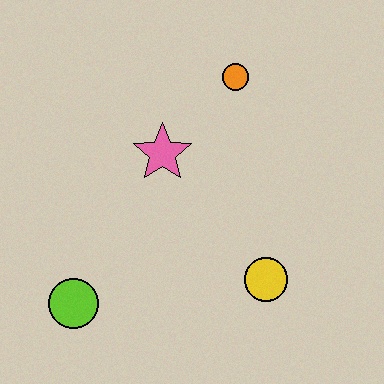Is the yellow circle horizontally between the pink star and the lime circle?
No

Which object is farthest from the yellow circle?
The orange circle is farthest from the yellow circle.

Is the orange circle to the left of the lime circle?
No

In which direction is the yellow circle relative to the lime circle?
The yellow circle is to the right of the lime circle.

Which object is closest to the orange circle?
The pink star is closest to the orange circle.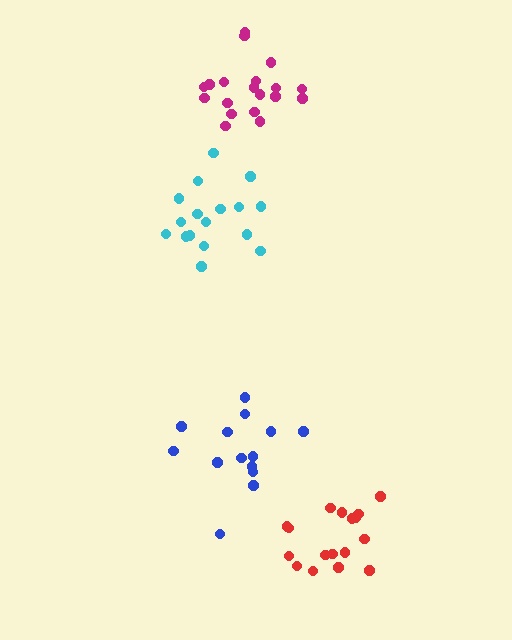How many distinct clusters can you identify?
There are 4 distinct clusters.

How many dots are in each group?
Group 1: 17 dots, Group 2: 14 dots, Group 3: 19 dots, Group 4: 17 dots (67 total).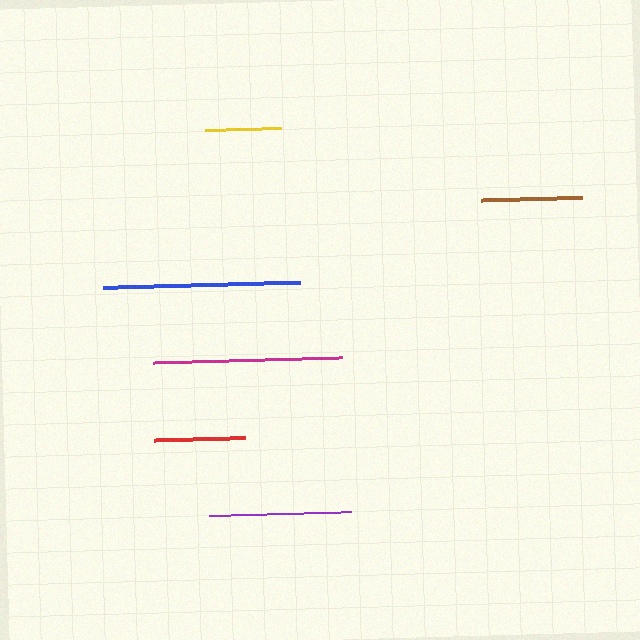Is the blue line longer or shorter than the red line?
The blue line is longer than the red line.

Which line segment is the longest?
The blue line is the longest at approximately 197 pixels.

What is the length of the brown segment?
The brown segment is approximately 102 pixels long.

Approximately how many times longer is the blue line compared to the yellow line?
The blue line is approximately 2.6 times the length of the yellow line.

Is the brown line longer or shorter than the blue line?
The blue line is longer than the brown line.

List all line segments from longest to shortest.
From longest to shortest: blue, magenta, purple, brown, red, yellow.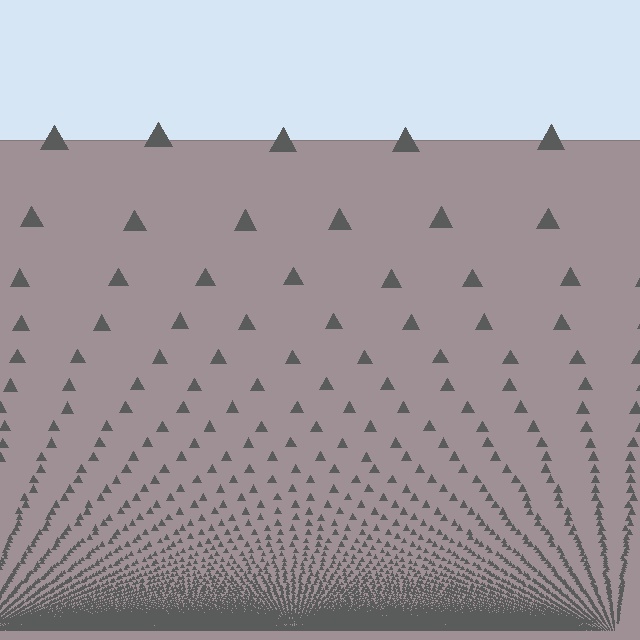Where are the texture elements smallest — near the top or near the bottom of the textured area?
Near the bottom.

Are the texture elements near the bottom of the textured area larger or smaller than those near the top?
Smaller. The gradient is inverted — elements near the bottom are smaller and denser.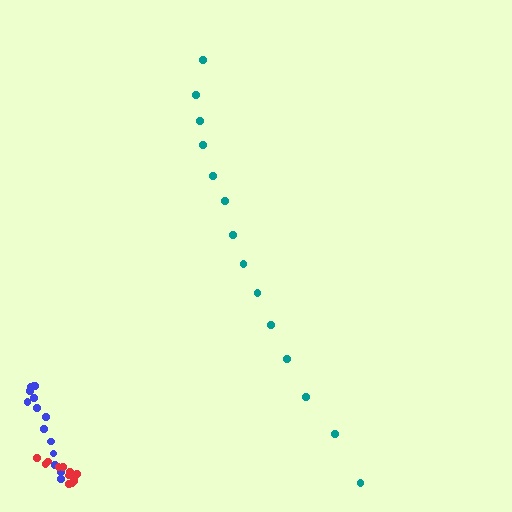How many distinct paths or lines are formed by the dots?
There are 3 distinct paths.